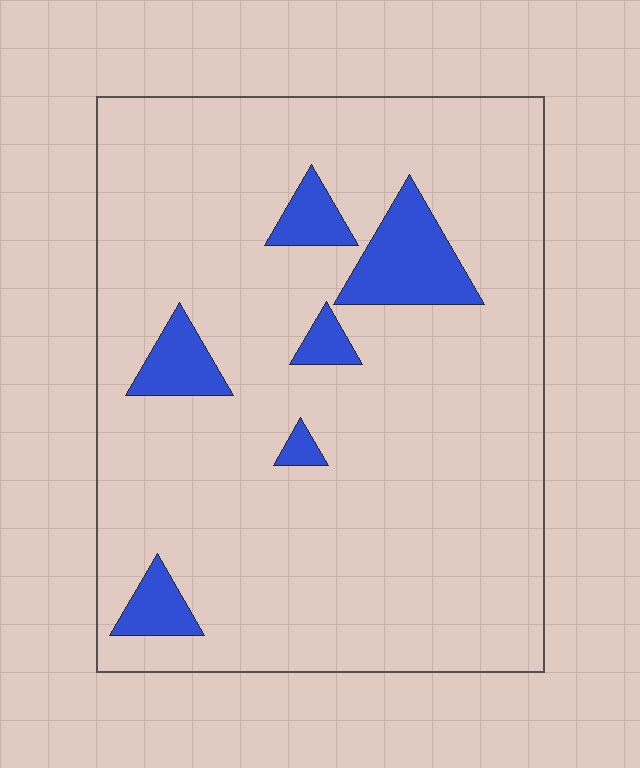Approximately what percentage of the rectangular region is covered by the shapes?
Approximately 10%.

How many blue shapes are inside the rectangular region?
6.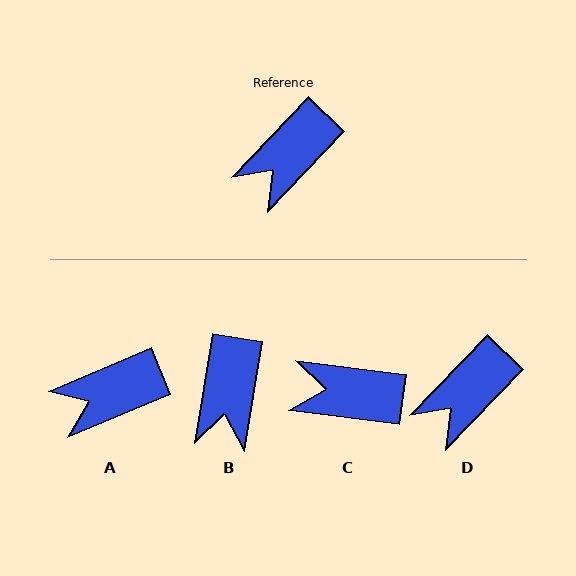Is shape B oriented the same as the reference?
No, it is off by about 35 degrees.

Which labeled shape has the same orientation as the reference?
D.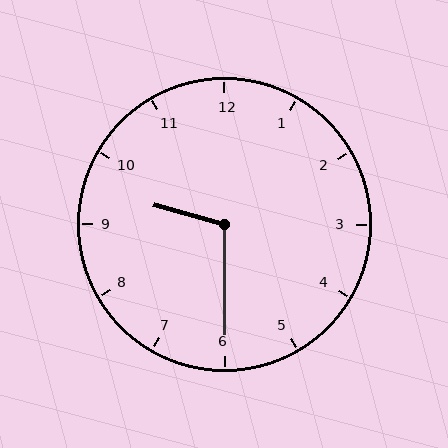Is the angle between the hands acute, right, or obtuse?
It is obtuse.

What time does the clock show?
9:30.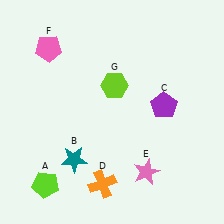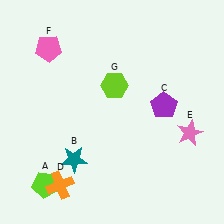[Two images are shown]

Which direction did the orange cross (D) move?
The orange cross (D) moved left.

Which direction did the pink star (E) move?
The pink star (E) moved right.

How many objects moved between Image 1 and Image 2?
2 objects moved between the two images.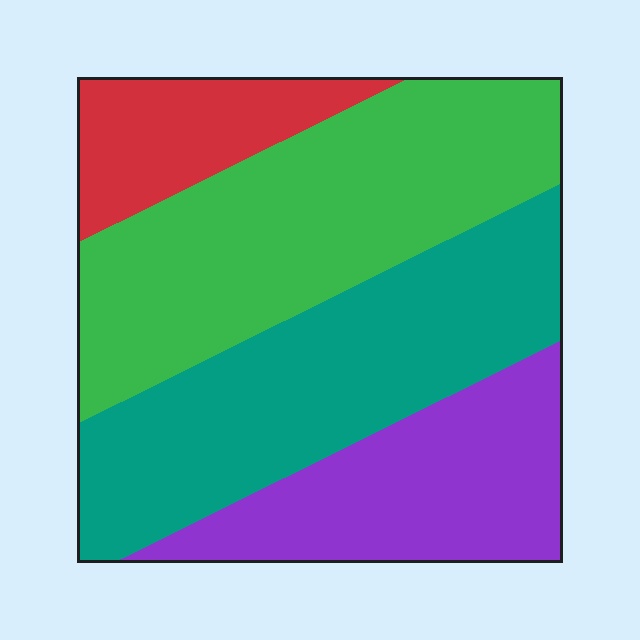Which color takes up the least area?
Red, at roughly 10%.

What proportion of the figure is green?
Green takes up about one third (1/3) of the figure.